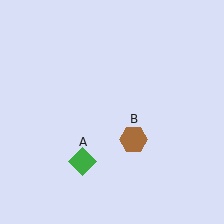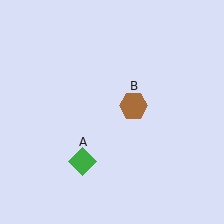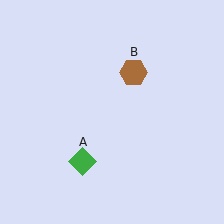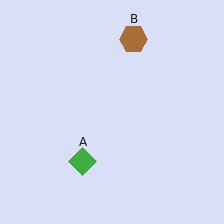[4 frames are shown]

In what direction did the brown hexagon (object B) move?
The brown hexagon (object B) moved up.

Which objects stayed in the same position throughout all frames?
Green diamond (object A) remained stationary.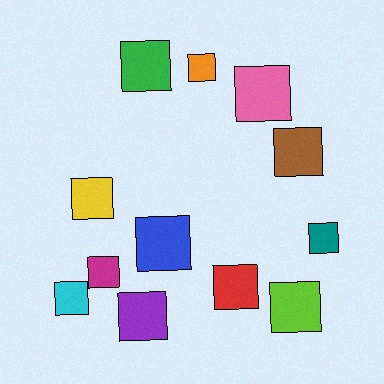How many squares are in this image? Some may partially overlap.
There are 12 squares.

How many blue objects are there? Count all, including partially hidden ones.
There is 1 blue object.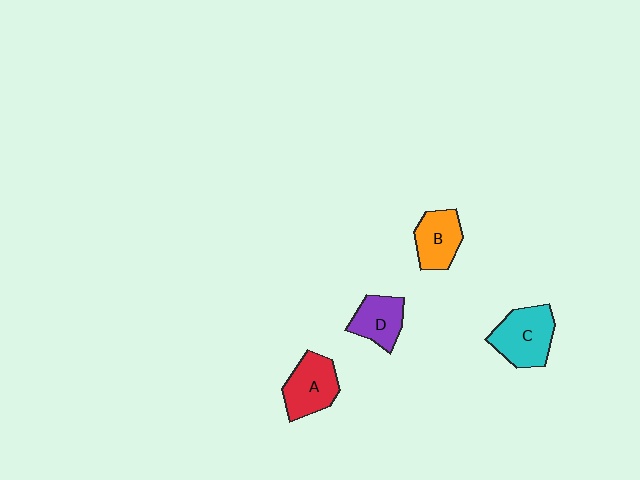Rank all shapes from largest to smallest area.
From largest to smallest: C (cyan), A (red), B (orange), D (purple).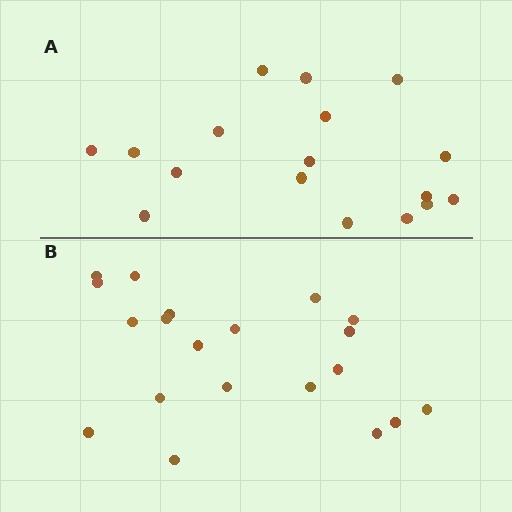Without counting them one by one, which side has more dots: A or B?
Region B (the bottom region) has more dots.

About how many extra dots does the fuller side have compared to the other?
Region B has just a few more — roughly 2 or 3 more dots than region A.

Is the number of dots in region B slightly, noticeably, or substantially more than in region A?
Region B has only slightly more — the two regions are fairly close. The ratio is roughly 1.2 to 1.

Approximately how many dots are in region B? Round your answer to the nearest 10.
About 20 dots.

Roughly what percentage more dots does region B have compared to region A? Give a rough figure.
About 20% more.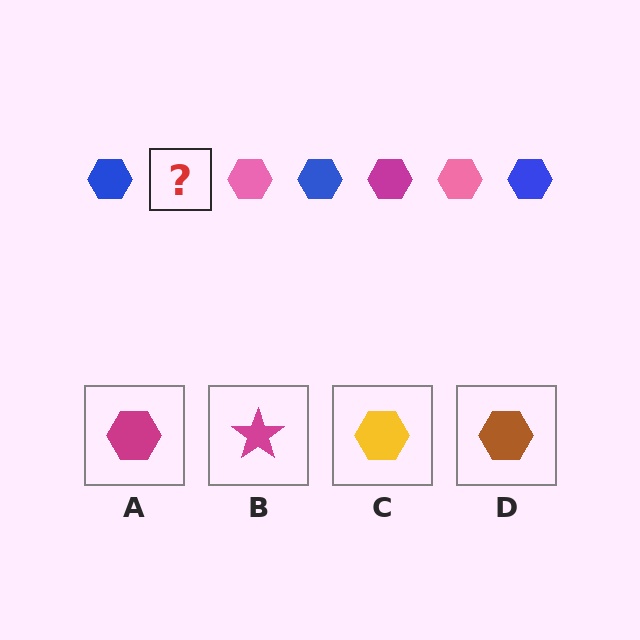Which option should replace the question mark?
Option A.